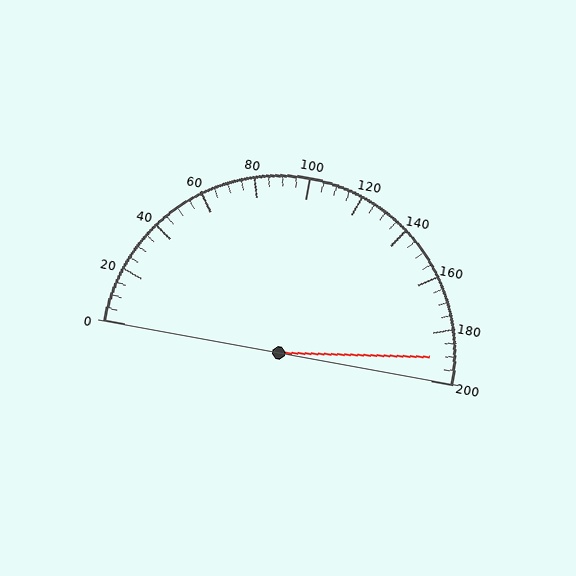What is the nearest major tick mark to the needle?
The nearest major tick mark is 200.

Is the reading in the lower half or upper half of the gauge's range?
The reading is in the upper half of the range (0 to 200).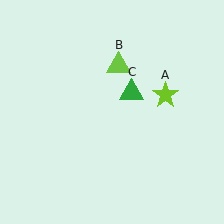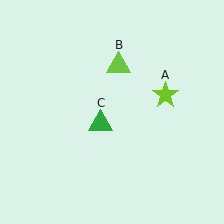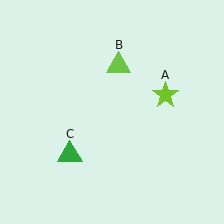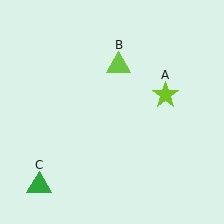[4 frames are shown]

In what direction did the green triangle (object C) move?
The green triangle (object C) moved down and to the left.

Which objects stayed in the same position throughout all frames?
Lime star (object A) and lime triangle (object B) remained stationary.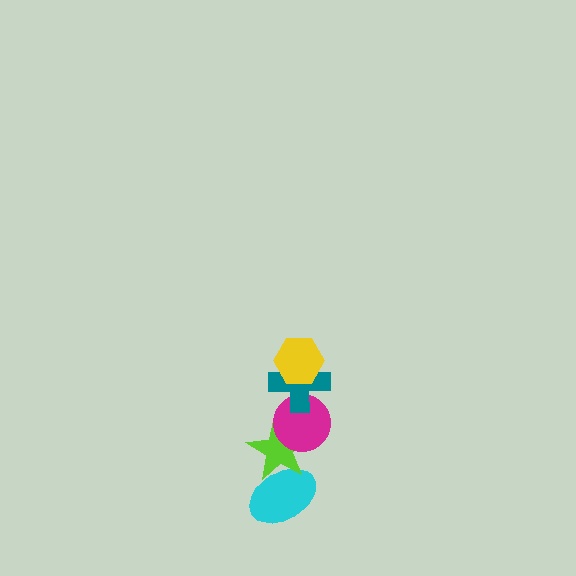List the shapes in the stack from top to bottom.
From top to bottom: the yellow hexagon, the teal cross, the magenta circle, the lime star, the cyan ellipse.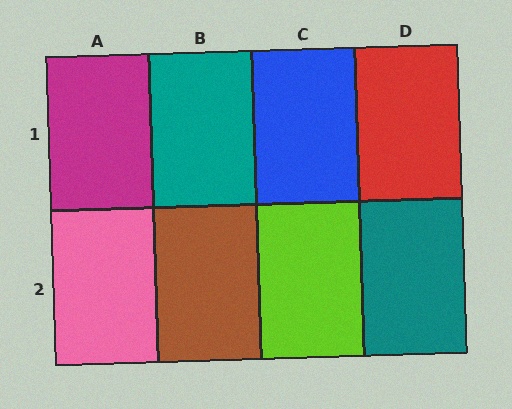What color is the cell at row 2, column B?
Brown.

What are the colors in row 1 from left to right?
Magenta, teal, blue, red.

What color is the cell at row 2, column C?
Lime.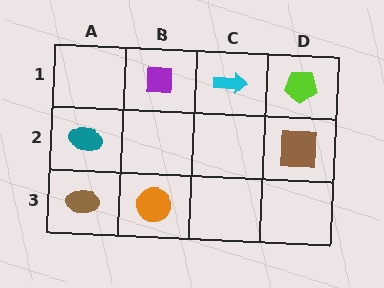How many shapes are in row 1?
3 shapes.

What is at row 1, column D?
A lime pentagon.